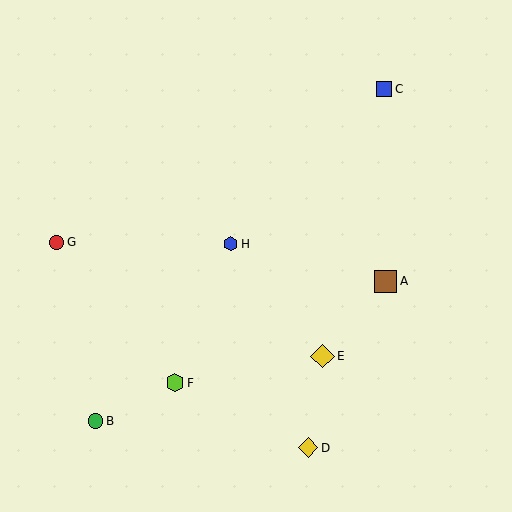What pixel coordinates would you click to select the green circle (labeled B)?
Click at (95, 421) to select the green circle B.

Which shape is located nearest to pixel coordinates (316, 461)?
The yellow diamond (labeled D) at (308, 448) is nearest to that location.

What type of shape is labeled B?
Shape B is a green circle.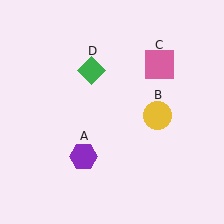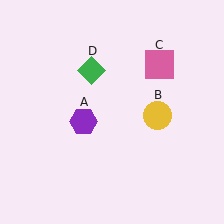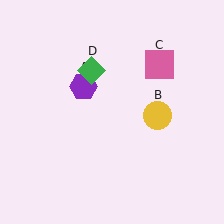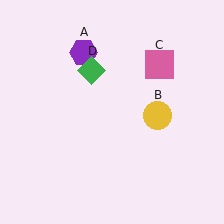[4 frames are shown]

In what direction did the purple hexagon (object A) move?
The purple hexagon (object A) moved up.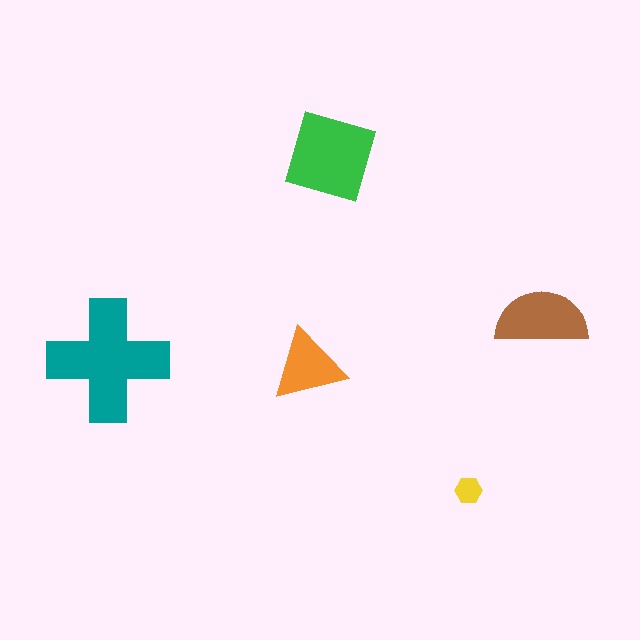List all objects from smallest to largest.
The yellow hexagon, the orange triangle, the brown semicircle, the green diamond, the teal cross.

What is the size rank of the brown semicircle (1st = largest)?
3rd.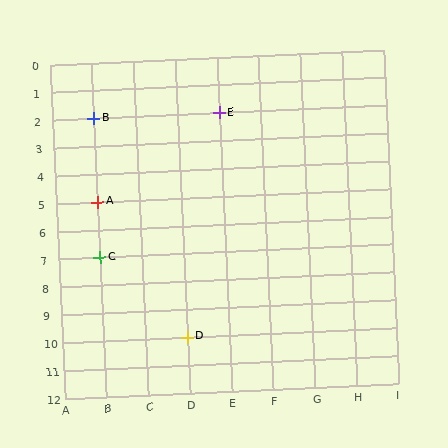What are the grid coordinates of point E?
Point E is at grid coordinates (E, 2).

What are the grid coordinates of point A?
Point A is at grid coordinates (B, 5).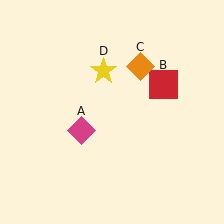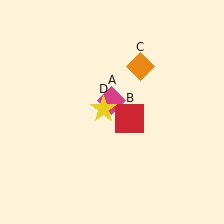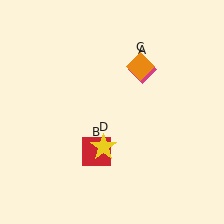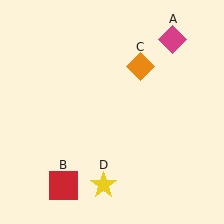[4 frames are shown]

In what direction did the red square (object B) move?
The red square (object B) moved down and to the left.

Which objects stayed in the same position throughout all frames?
Orange diamond (object C) remained stationary.